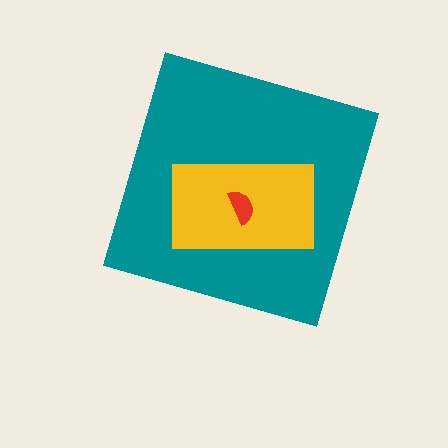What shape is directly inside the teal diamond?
The yellow rectangle.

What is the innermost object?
The red semicircle.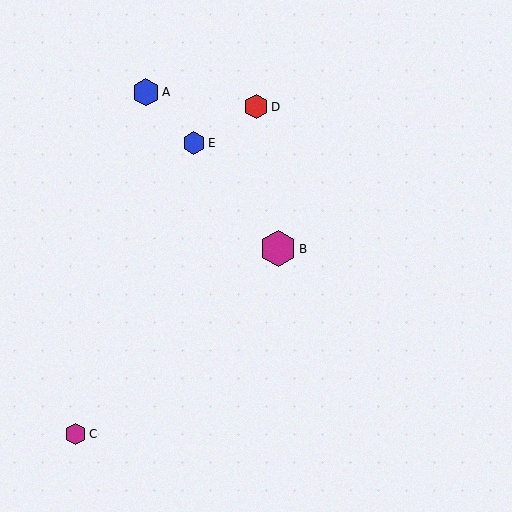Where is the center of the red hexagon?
The center of the red hexagon is at (256, 107).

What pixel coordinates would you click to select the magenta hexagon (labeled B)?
Click at (278, 249) to select the magenta hexagon B.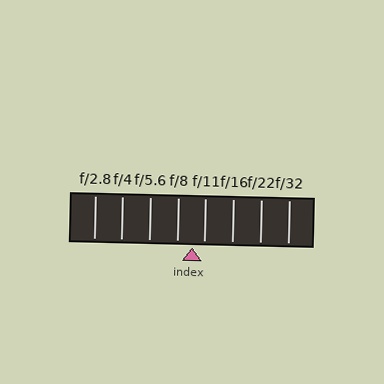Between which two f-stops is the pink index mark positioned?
The index mark is between f/8 and f/11.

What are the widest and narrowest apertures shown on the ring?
The widest aperture shown is f/2.8 and the narrowest is f/32.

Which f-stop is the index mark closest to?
The index mark is closest to f/11.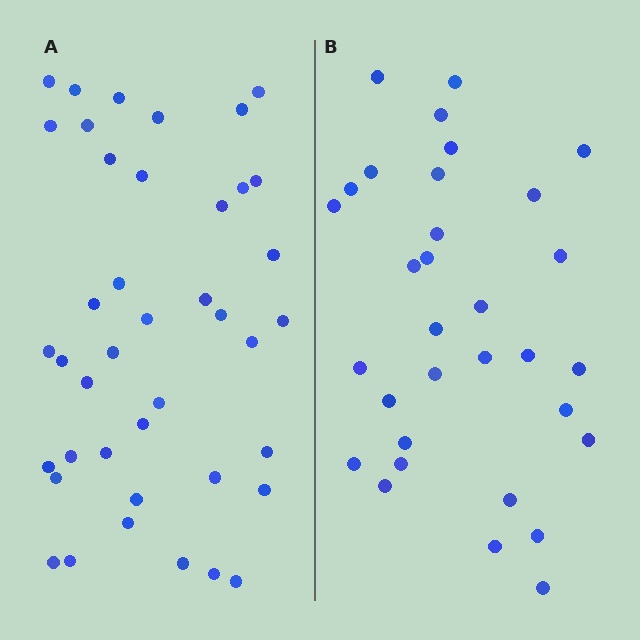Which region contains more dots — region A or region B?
Region A (the left region) has more dots.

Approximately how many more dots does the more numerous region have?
Region A has roughly 8 or so more dots than region B.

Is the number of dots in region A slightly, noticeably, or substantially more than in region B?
Region A has noticeably more, but not dramatically so. The ratio is roughly 1.3 to 1.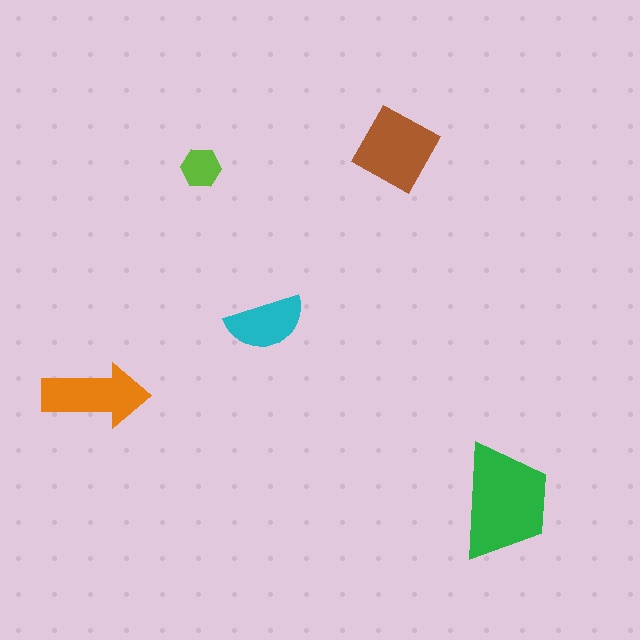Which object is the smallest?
The lime hexagon.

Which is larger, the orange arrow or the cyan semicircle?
The orange arrow.